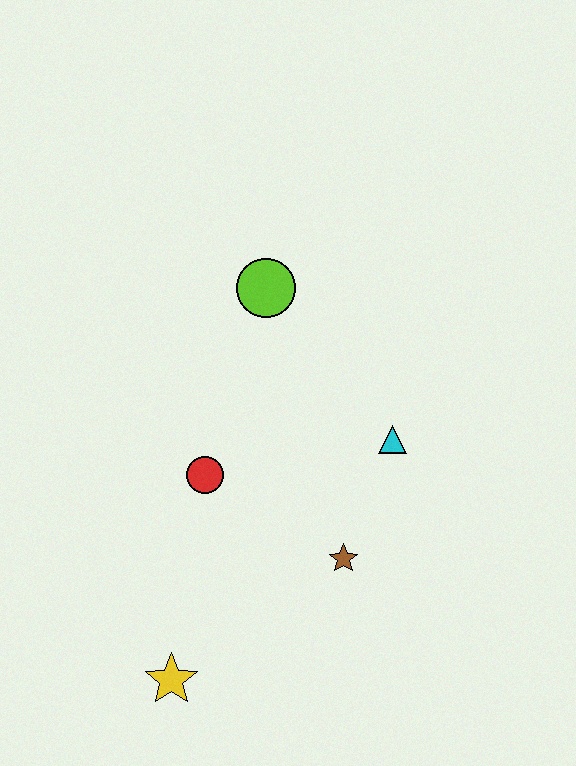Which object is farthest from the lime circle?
The yellow star is farthest from the lime circle.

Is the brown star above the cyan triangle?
No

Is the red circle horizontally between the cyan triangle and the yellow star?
Yes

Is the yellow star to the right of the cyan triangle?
No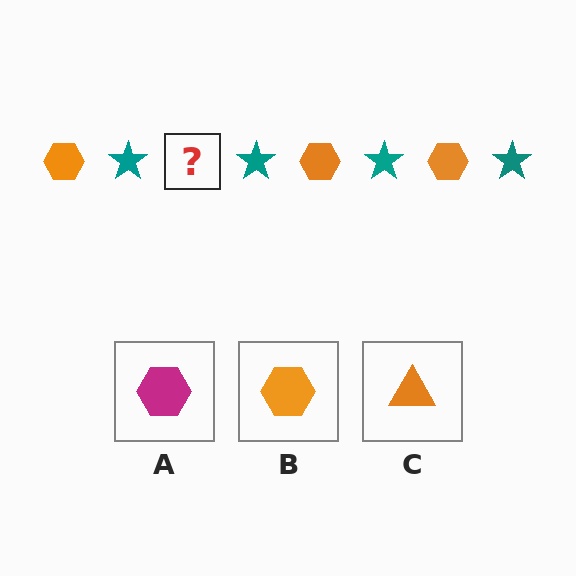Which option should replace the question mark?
Option B.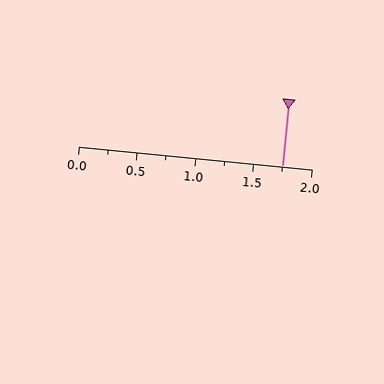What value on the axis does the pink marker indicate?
The marker indicates approximately 1.75.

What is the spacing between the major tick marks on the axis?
The major ticks are spaced 0.5 apart.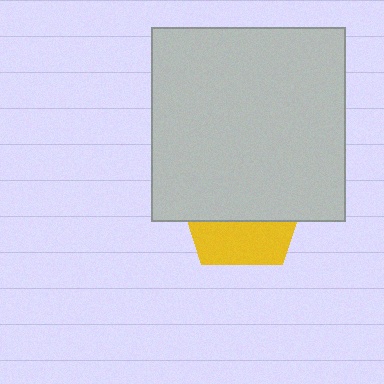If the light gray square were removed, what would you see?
You would see the complete yellow pentagon.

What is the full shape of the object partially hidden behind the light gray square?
The partially hidden object is a yellow pentagon.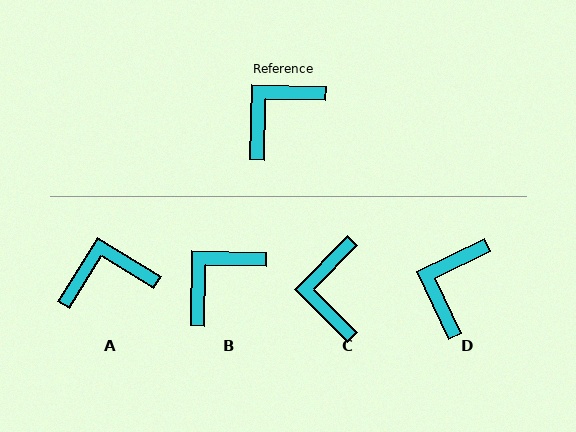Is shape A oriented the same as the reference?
No, it is off by about 31 degrees.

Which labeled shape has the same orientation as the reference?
B.